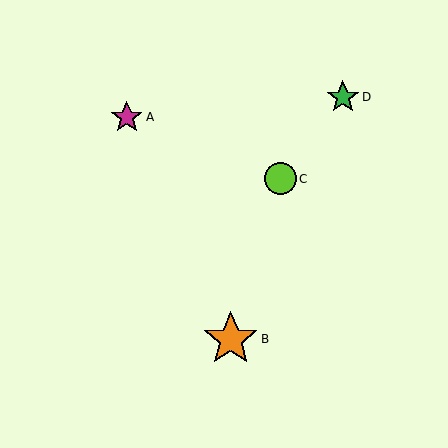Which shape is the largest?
The orange star (labeled B) is the largest.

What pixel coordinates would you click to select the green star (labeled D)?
Click at (343, 97) to select the green star D.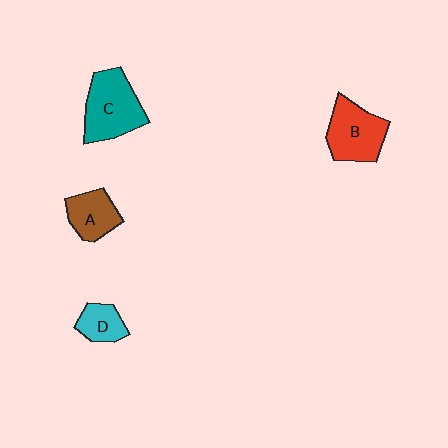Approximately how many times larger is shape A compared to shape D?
Approximately 1.4 times.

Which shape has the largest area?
Shape C (teal).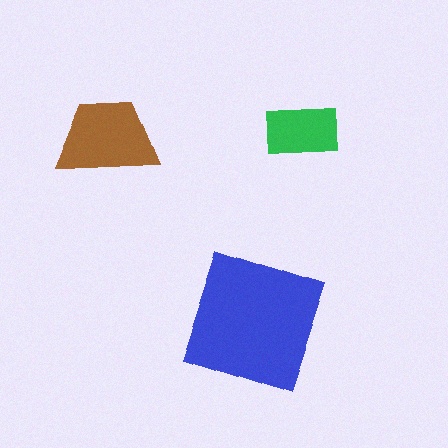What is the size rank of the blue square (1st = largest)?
1st.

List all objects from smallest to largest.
The green rectangle, the brown trapezoid, the blue square.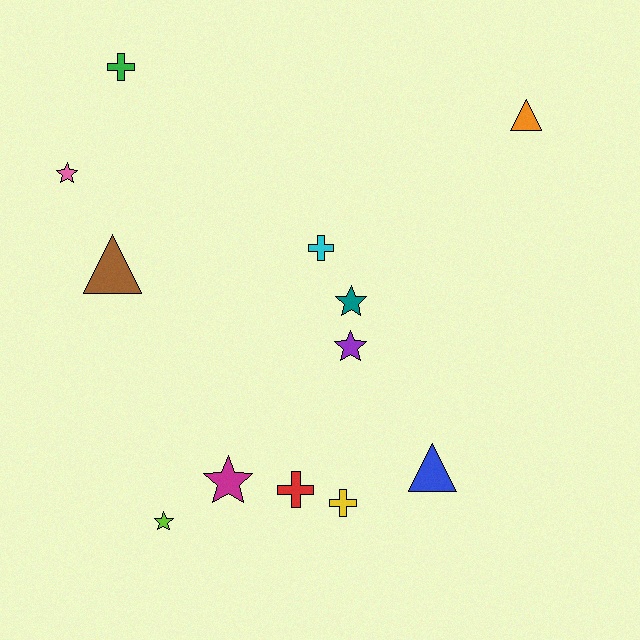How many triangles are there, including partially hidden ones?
There are 3 triangles.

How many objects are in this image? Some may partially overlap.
There are 12 objects.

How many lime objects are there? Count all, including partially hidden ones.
There is 1 lime object.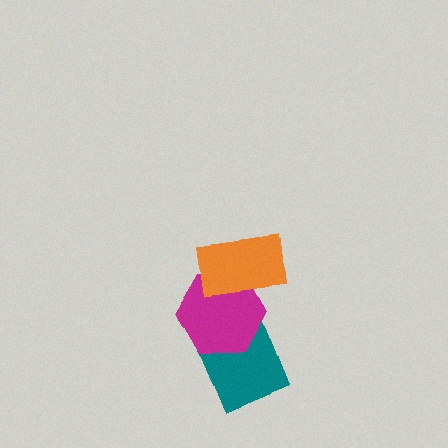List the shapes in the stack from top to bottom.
From top to bottom: the orange rectangle, the magenta hexagon, the teal diamond.